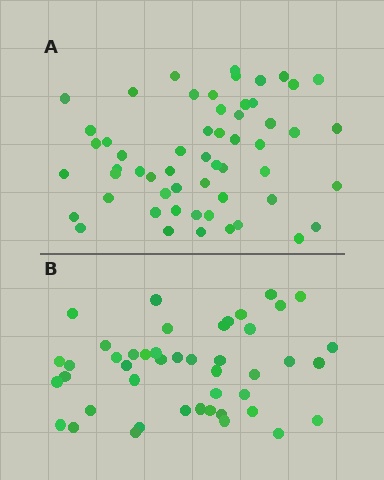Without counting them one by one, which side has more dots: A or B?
Region A (the top region) has more dots.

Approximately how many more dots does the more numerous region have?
Region A has roughly 12 or so more dots than region B.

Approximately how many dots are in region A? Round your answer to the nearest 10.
About 60 dots. (The exact count is 56, which rounds to 60.)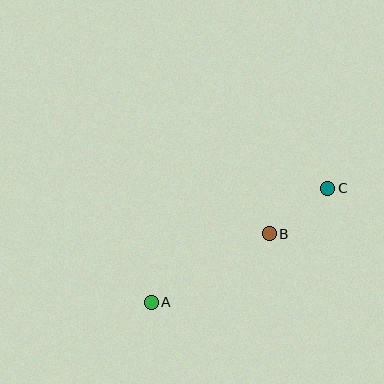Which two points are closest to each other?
Points B and C are closest to each other.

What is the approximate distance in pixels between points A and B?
The distance between A and B is approximately 137 pixels.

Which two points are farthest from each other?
Points A and C are farthest from each other.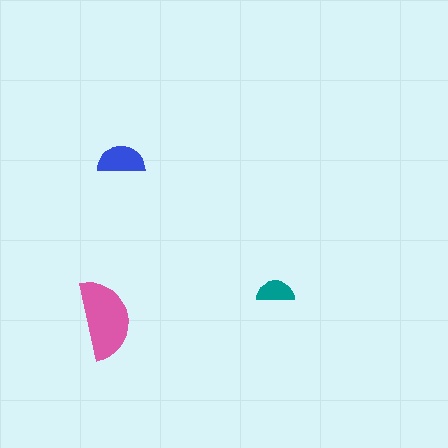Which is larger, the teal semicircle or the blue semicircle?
The blue one.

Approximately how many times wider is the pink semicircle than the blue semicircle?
About 1.5 times wider.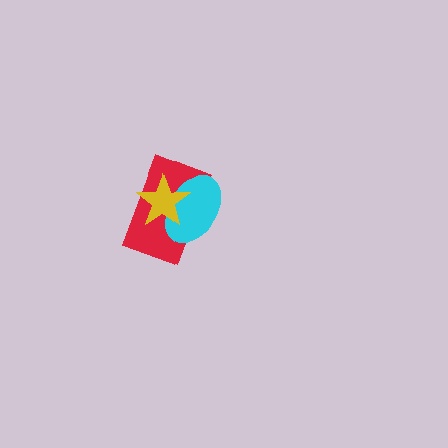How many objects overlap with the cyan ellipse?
2 objects overlap with the cyan ellipse.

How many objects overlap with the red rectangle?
2 objects overlap with the red rectangle.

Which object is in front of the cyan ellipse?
The yellow star is in front of the cyan ellipse.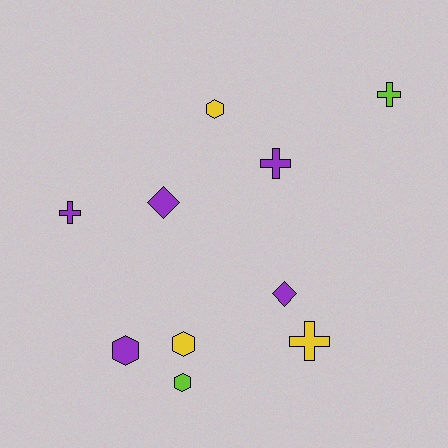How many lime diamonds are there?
There are no lime diamonds.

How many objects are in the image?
There are 10 objects.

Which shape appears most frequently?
Cross, with 4 objects.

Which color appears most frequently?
Purple, with 5 objects.